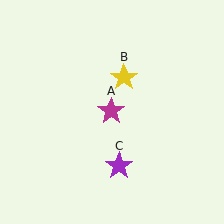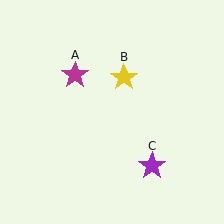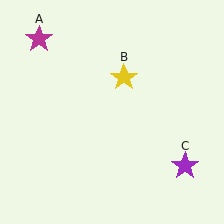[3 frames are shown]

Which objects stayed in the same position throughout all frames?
Yellow star (object B) remained stationary.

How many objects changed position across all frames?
2 objects changed position: magenta star (object A), purple star (object C).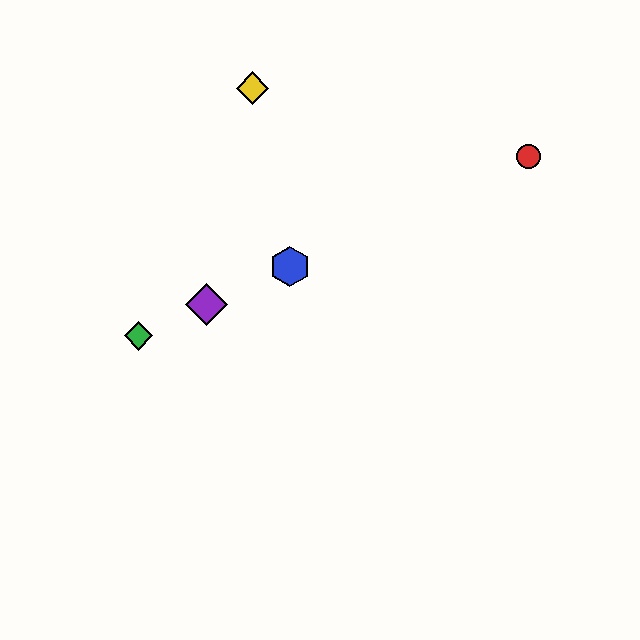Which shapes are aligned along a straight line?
The red circle, the blue hexagon, the green diamond, the purple diamond are aligned along a straight line.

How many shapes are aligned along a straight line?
4 shapes (the red circle, the blue hexagon, the green diamond, the purple diamond) are aligned along a straight line.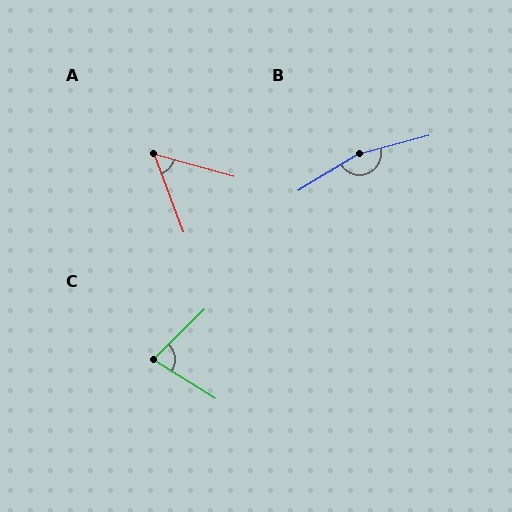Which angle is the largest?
B, at approximately 164 degrees.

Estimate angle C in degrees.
Approximately 77 degrees.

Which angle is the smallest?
A, at approximately 54 degrees.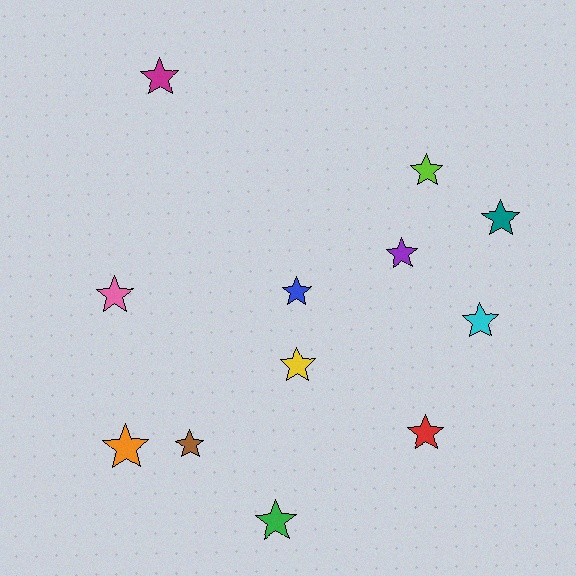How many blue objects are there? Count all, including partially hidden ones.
There is 1 blue object.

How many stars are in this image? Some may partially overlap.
There are 12 stars.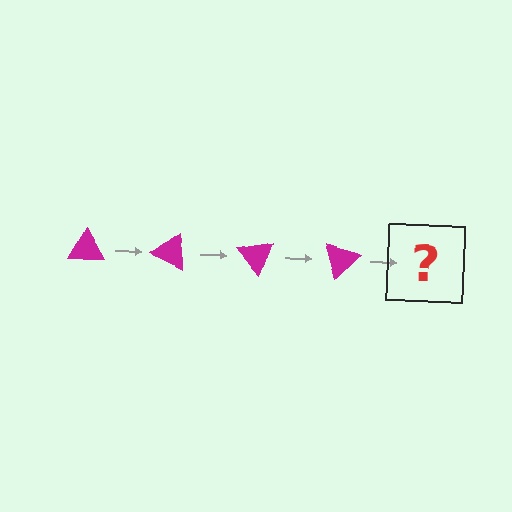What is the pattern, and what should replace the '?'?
The pattern is that the triangle rotates 25 degrees each step. The '?' should be a magenta triangle rotated 100 degrees.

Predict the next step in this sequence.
The next step is a magenta triangle rotated 100 degrees.